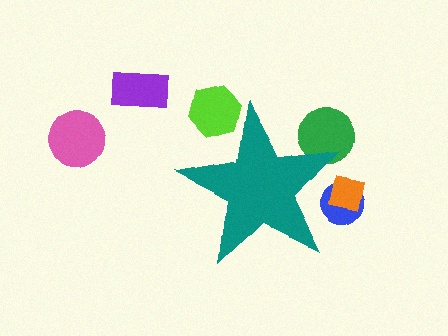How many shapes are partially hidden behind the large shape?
4 shapes are partially hidden.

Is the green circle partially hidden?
Yes, the green circle is partially hidden behind the teal star.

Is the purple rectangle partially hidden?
No, the purple rectangle is fully visible.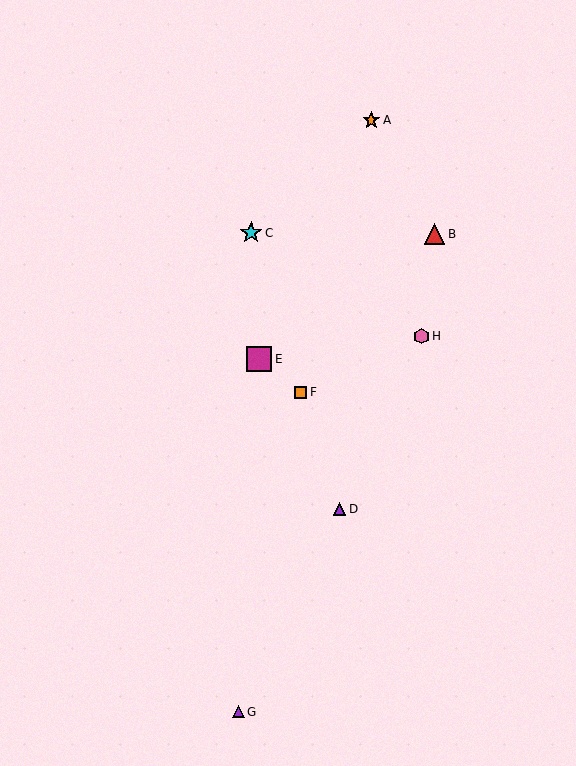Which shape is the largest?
The magenta square (labeled E) is the largest.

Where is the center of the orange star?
The center of the orange star is at (371, 121).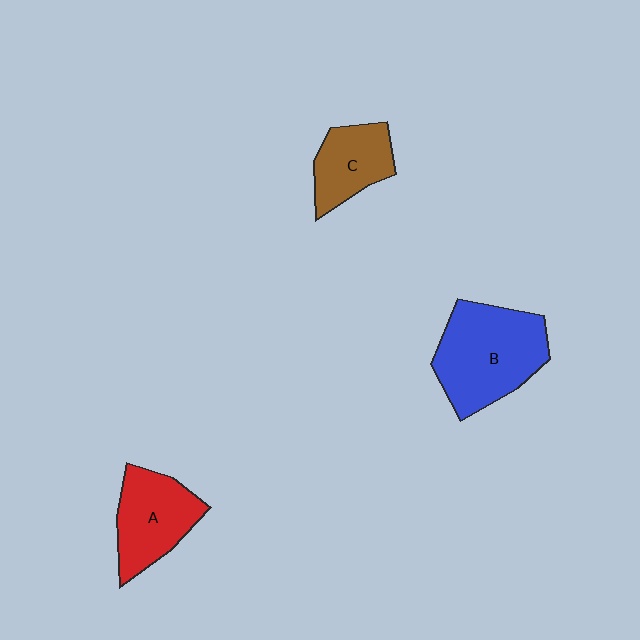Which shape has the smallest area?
Shape C (brown).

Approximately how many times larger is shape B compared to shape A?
Approximately 1.4 times.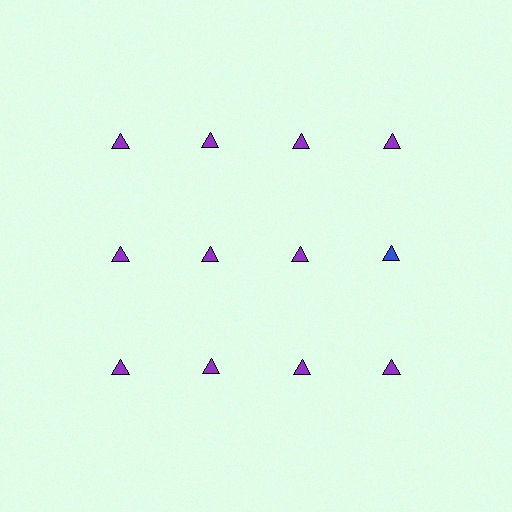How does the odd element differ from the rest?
It has a different color: blue instead of purple.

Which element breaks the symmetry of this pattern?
The blue triangle in the second row, second from right column breaks the symmetry. All other shapes are purple triangles.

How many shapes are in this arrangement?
There are 12 shapes arranged in a grid pattern.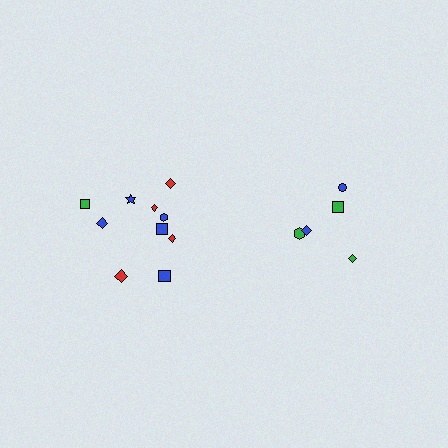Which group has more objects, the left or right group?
The left group.